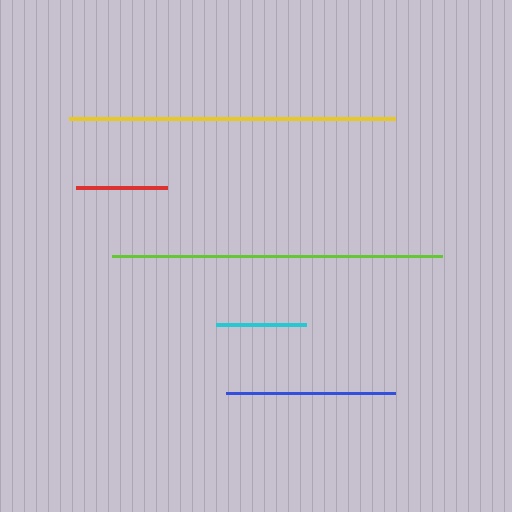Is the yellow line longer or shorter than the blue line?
The yellow line is longer than the blue line.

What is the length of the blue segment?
The blue segment is approximately 168 pixels long.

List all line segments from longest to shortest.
From longest to shortest: lime, yellow, blue, red, cyan.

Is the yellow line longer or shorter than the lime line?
The lime line is longer than the yellow line.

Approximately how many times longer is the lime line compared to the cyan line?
The lime line is approximately 3.7 times the length of the cyan line.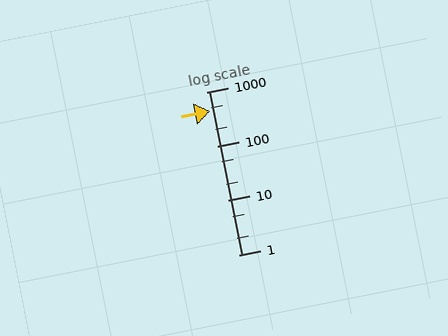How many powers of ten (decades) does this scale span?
The scale spans 3 decades, from 1 to 1000.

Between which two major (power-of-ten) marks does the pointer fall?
The pointer is between 100 and 1000.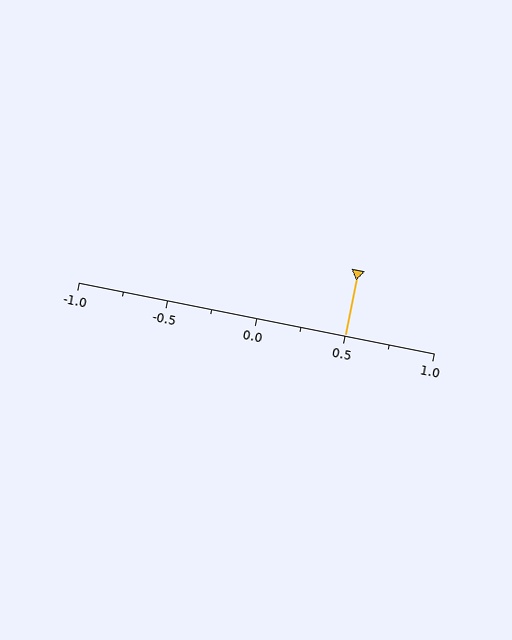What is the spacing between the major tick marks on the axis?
The major ticks are spaced 0.5 apart.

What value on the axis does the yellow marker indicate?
The marker indicates approximately 0.5.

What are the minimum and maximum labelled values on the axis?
The axis runs from -1.0 to 1.0.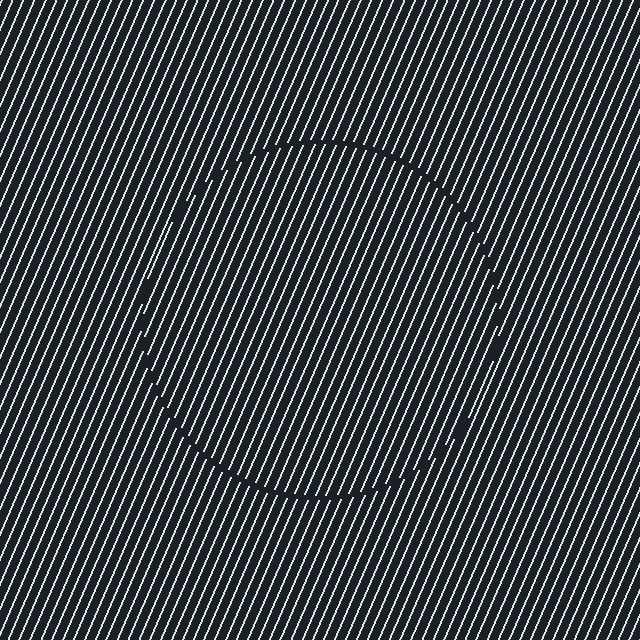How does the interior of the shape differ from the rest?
The interior of the shape contains the same grating, shifted by half a period — the contour is defined by the phase discontinuity where line-ends from the inner and outer gratings abut.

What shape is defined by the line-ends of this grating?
An illusory circle. The interior of the shape contains the same grating, shifted by half a period — the contour is defined by the phase discontinuity where line-ends from the inner and outer gratings abut.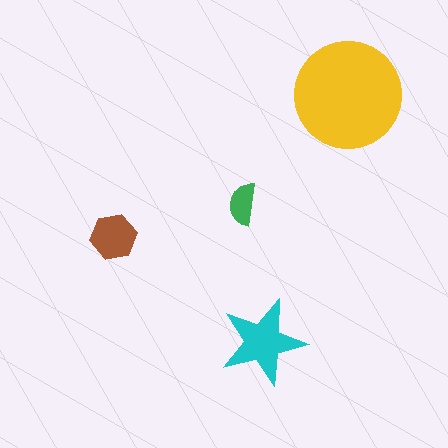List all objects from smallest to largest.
The green semicircle, the brown hexagon, the cyan star, the yellow circle.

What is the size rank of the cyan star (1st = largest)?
2nd.